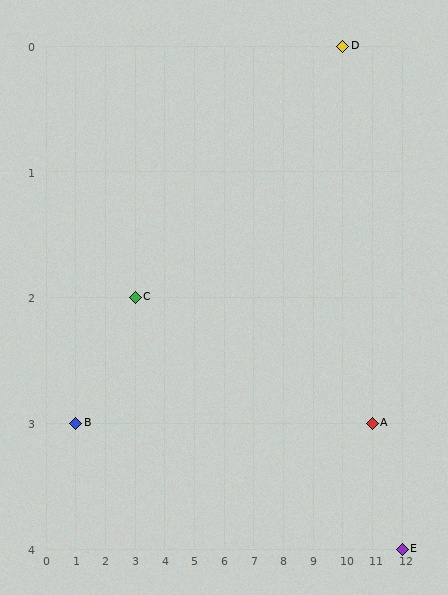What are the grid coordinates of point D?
Point D is at grid coordinates (10, 0).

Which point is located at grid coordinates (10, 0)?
Point D is at (10, 0).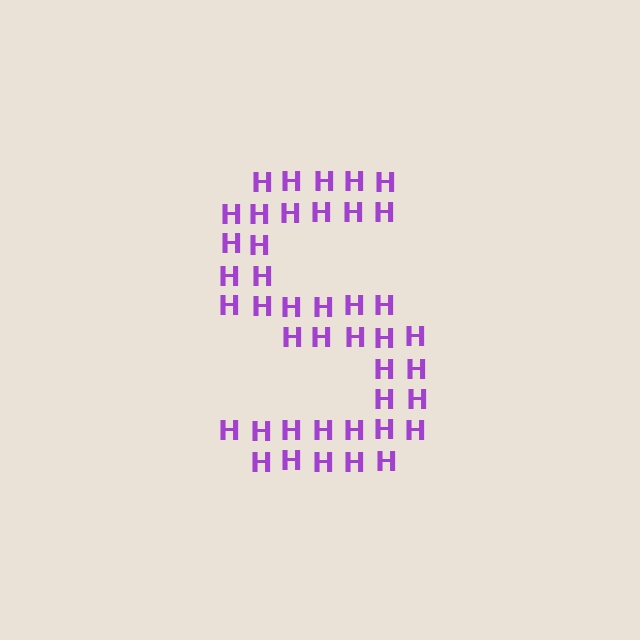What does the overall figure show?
The overall figure shows the letter S.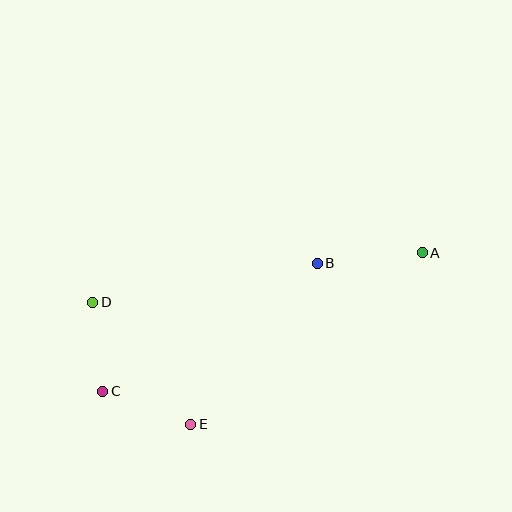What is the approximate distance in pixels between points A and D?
The distance between A and D is approximately 333 pixels.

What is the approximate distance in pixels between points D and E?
The distance between D and E is approximately 157 pixels.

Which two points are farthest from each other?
Points A and C are farthest from each other.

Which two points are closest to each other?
Points C and D are closest to each other.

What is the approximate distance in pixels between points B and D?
The distance between B and D is approximately 228 pixels.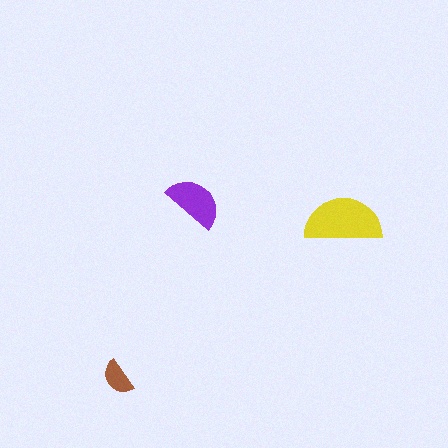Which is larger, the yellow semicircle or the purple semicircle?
The yellow one.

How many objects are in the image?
There are 3 objects in the image.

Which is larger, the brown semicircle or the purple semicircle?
The purple one.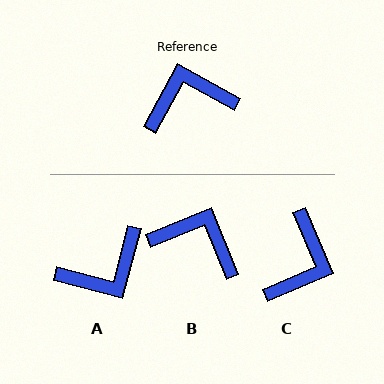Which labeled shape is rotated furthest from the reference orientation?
A, about 166 degrees away.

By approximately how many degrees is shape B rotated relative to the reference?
Approximately 39 degrees clockwise.